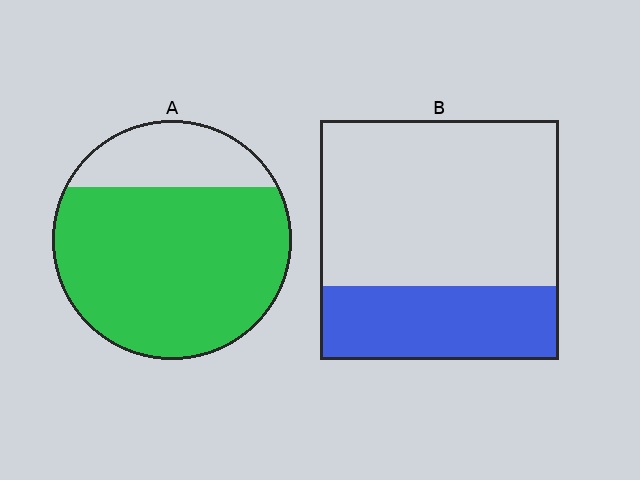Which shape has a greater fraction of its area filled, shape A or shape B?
Shape A.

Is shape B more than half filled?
No.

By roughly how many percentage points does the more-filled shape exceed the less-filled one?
By roughly 45 percentage points (A over B).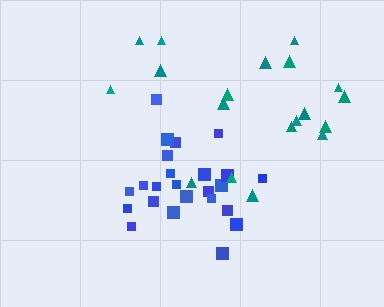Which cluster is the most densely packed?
Blue.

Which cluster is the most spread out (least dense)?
Teal.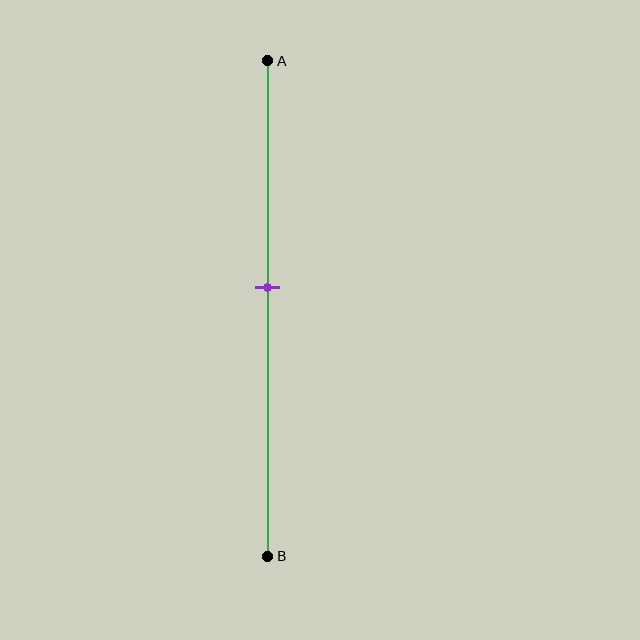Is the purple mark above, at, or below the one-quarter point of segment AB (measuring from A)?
The purple mark is below the one-quarter point of segment AB.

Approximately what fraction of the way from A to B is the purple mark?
The purple mark is approximately 45% of the way from A to B.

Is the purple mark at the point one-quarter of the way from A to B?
No, the mark is at about 45% from A, not at the 25% one-quarter point.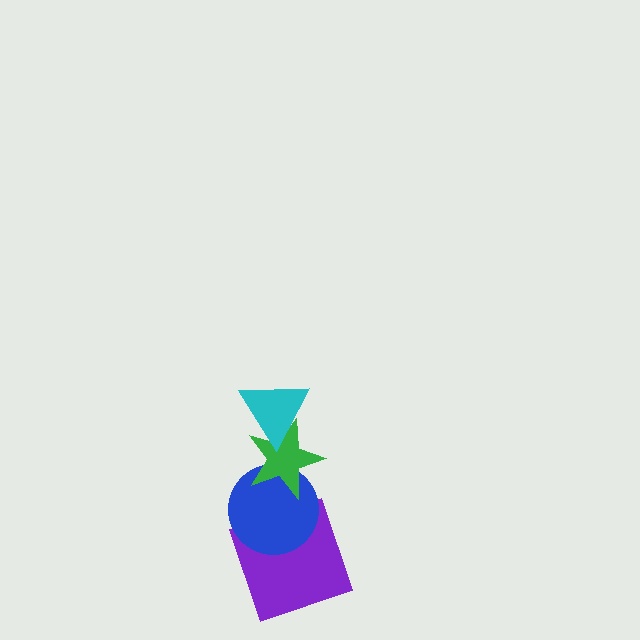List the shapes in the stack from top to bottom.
From top to bottom: the cyan triangle, the green star, the blue circle, the purple square.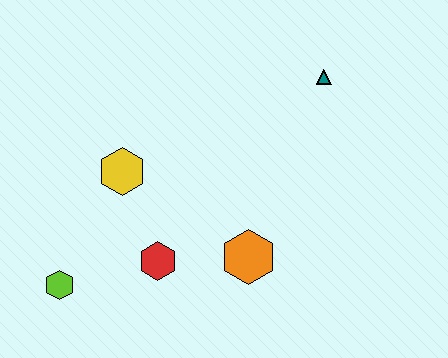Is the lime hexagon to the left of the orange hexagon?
Yes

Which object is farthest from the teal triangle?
The lime hexagon is farthest from the teal triangle.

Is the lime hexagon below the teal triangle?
Yes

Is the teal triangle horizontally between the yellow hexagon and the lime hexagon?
No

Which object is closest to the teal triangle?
The orange hexagon is closest to the teal triangle.